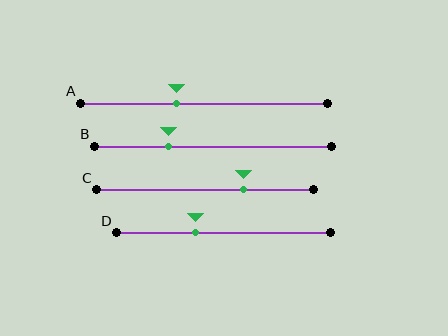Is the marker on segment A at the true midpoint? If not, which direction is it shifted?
No, the marker on segment A is shifted to the left by about 11% of the segment length.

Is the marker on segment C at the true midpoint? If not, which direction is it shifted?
No, the marker on segment C is shifted to the right by about 18% of the segment length.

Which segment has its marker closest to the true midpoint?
Segment A has its marker closest to the true midpoint.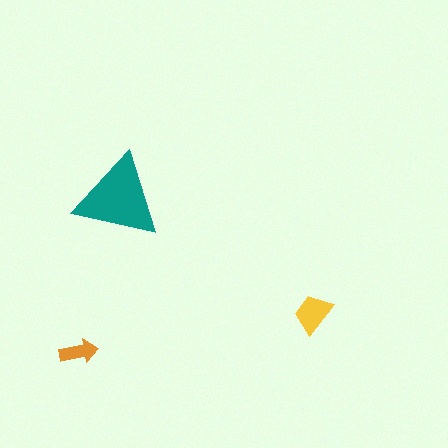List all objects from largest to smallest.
The teal triangle, the yellow trapezoid, the orange arrow.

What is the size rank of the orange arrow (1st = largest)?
3rd.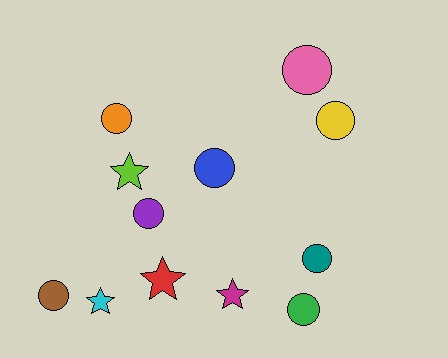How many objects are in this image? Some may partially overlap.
There are 12 objects.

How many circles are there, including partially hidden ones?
There are 8 circles.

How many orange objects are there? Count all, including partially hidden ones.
There is 1 orange object.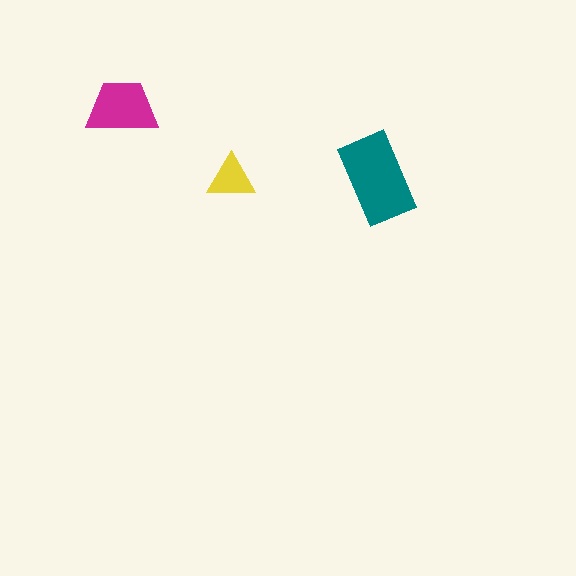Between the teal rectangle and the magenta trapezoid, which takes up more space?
The teal rectangle.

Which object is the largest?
The teal rectangle.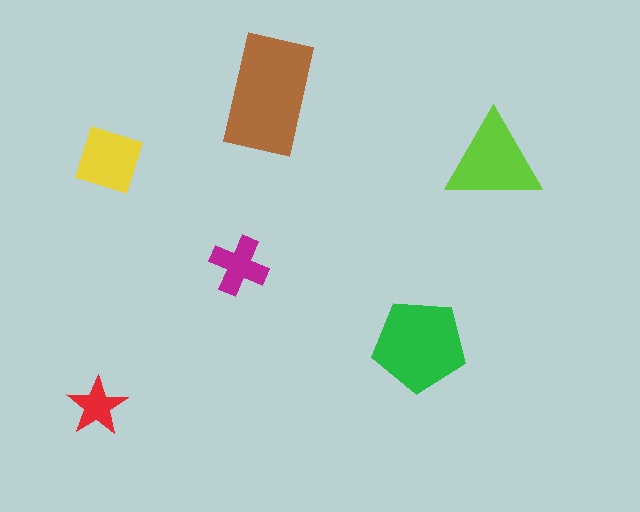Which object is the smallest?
The red star.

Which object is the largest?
The brown rectangle.